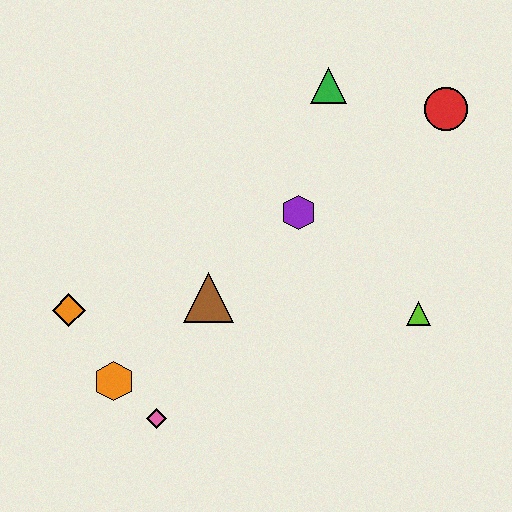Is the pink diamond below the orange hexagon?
Yes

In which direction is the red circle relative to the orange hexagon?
The red circle is to the right of the orange hexagon.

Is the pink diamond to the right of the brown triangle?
No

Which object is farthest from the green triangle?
The pink diamond is farthest from the green triangle.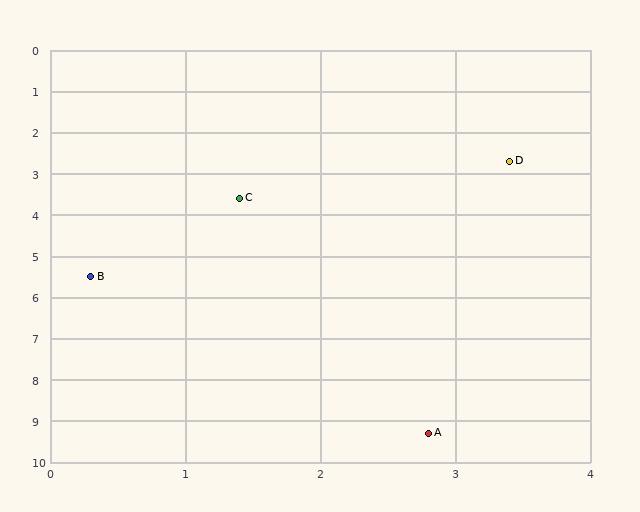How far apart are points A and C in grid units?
Points A and C are about 5.9 grid units apart.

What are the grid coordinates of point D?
Point D is at approximately (3.4, 2.7).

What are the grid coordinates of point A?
Point A is at approximately (2.8, 9.3).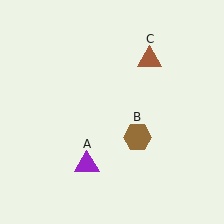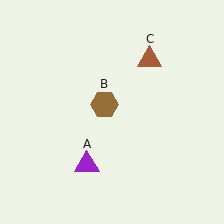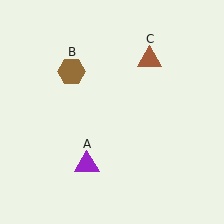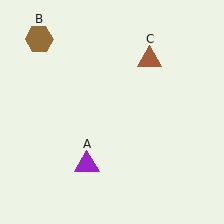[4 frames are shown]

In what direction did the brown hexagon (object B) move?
The brown hexagon (object B) moved up and to the left.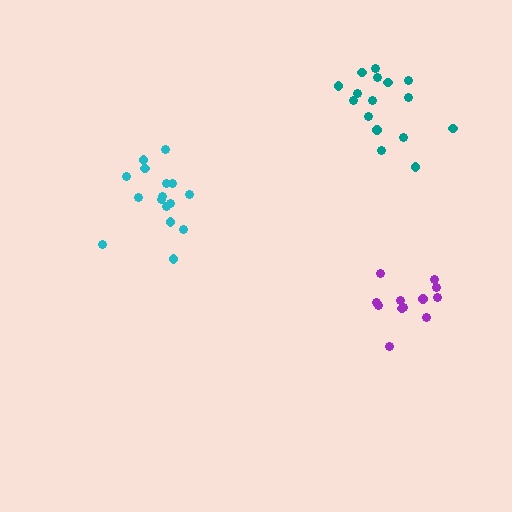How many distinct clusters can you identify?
There are 3 distinct clusters.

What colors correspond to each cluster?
The clusters are colored: cyan, teal, purple.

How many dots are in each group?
Group 1: 16 dots, Group 2: 16 dots, Group 3: 12 dots (44 total).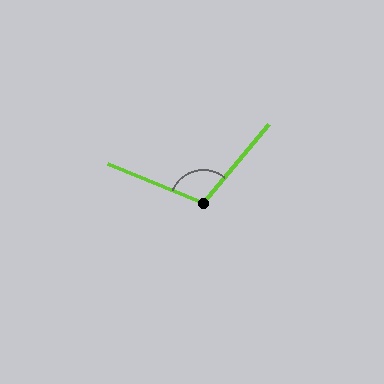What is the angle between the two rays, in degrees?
Approximately 108 degrees.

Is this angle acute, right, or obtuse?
It is obtuse.